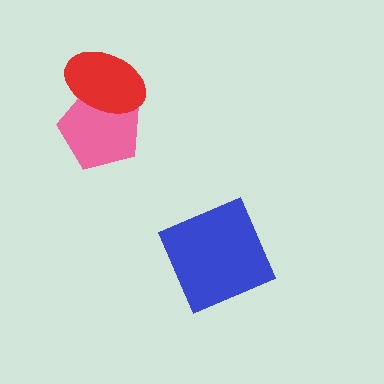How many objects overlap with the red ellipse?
1 object overlaps with the red ellipse.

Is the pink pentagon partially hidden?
Yes, it is partially covered by another shape.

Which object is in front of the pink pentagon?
The red ellipse is in front of the pink pentagon.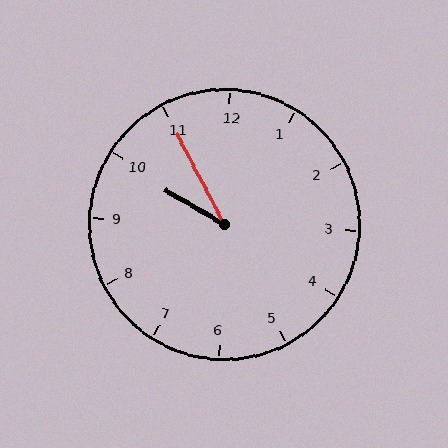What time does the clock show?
9:55.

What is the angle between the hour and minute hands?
Approximately 32 degrees.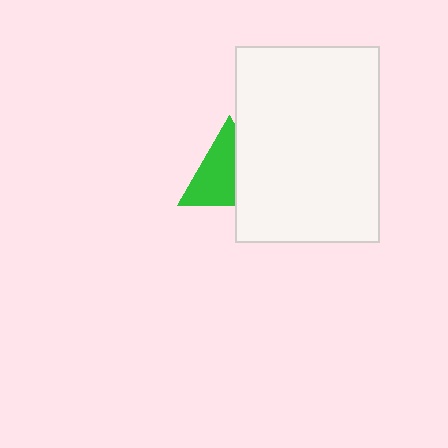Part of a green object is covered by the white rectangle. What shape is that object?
It is a triangle.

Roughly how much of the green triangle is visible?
About half of it is visible (roughly 61%).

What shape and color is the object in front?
The object in front is a white rectangle.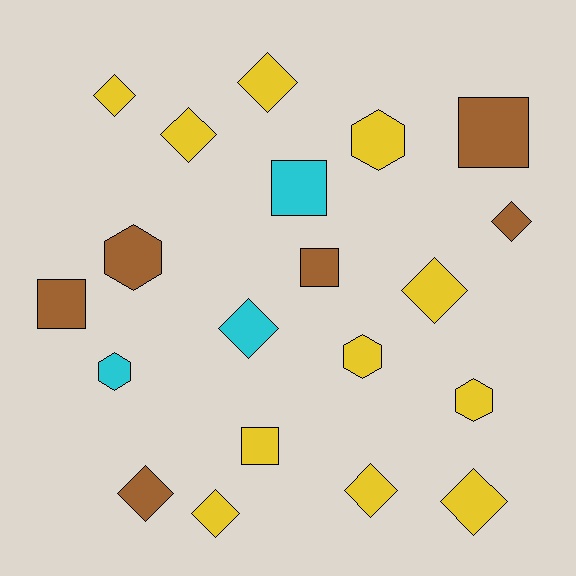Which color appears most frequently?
Yellow, with 11 objects.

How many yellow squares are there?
There is 1 yellow square.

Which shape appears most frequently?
Diamond, with 10 objects.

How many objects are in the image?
There are 20 objects.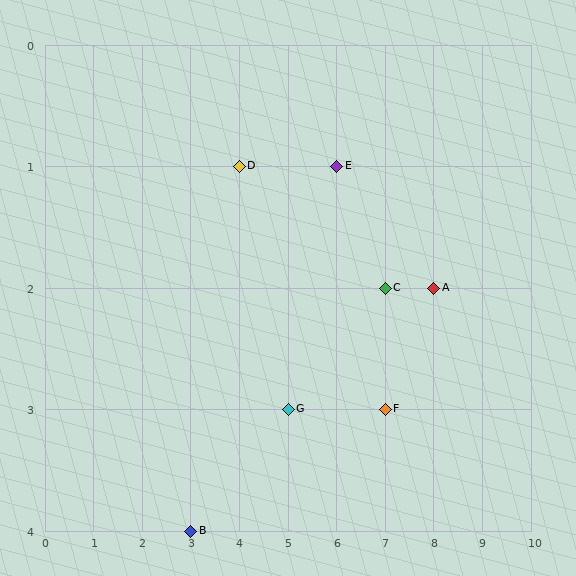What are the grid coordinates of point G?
Point G is at grid coordinates (5, 3).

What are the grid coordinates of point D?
Point D is at grid coordinates (4, 1).